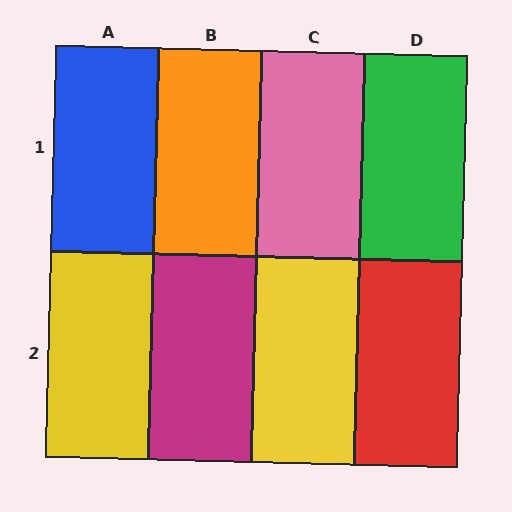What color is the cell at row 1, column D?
Green.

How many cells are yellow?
2 cells are yellow.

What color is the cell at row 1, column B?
Orange.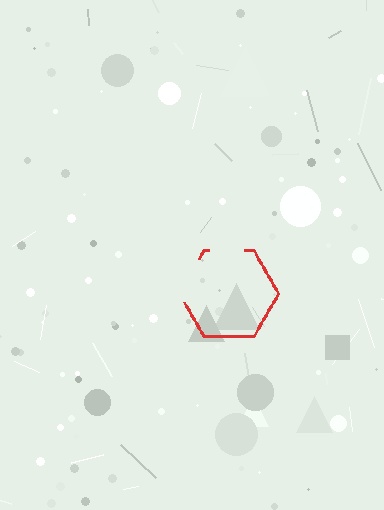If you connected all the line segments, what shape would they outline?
They would outline a hexagon.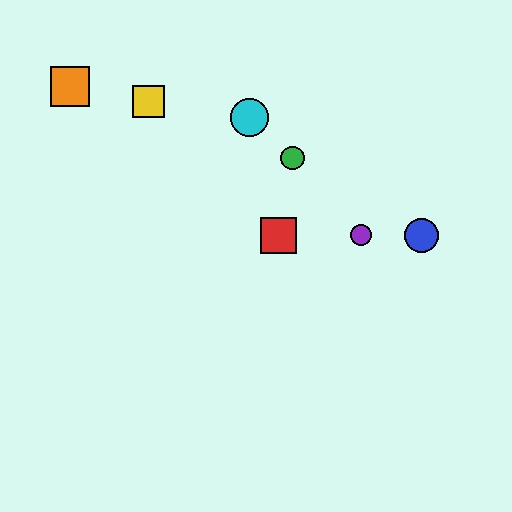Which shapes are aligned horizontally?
The red square, the blue circle, the purple circle are aligned horizontally.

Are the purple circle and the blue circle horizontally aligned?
Yes, both are at y≈235.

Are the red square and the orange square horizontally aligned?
No, the red square is at y≈235 and the orange square is at y≈87.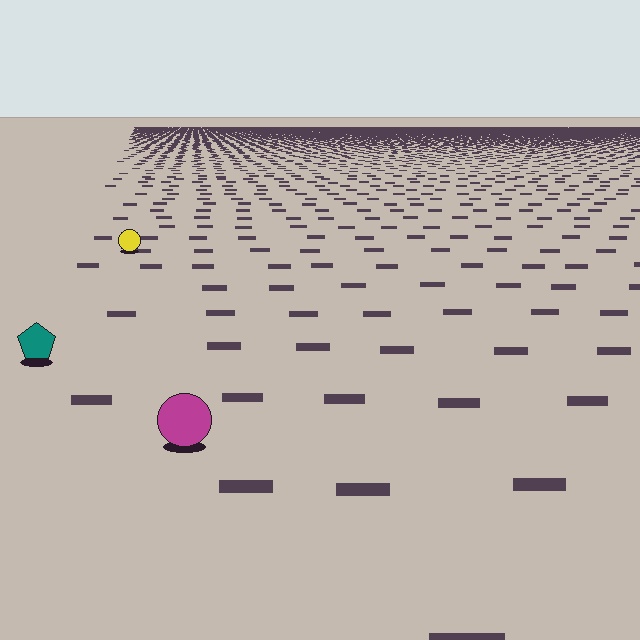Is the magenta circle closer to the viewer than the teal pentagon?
Yes. The magenta circle is closer — you can tell from the texture gradient: the ground texture is coarser near it.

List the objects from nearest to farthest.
From nearest to farthest: the magenta circle, the teal pentagon, the yellow circle.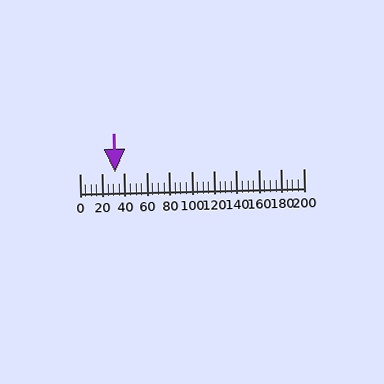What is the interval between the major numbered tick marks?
The major tick marks are spaced 20 units apart.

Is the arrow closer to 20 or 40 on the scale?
The arrow is closer to 40.